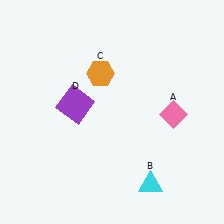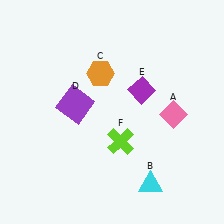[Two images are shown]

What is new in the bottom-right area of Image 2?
A lime cross (F) was added in the bottom-right area of Image 2.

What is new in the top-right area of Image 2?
A purple diamond (E) was added in the top-right area of Image 2.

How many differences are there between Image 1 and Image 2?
There are 2 differences between the two images.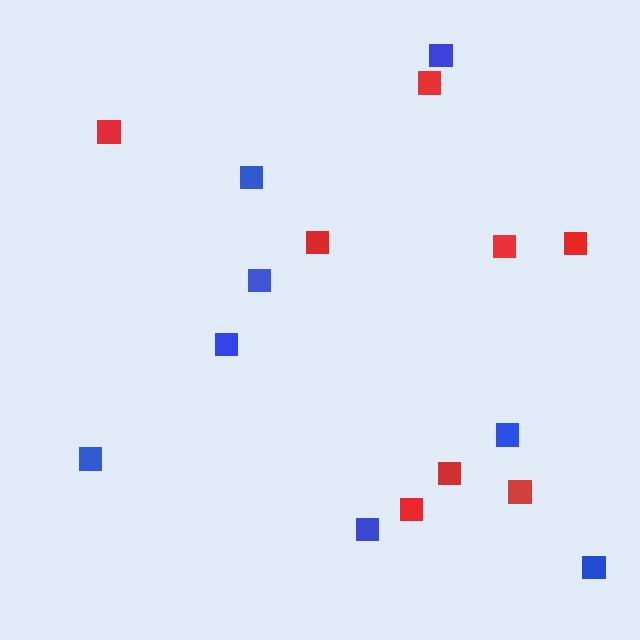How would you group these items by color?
There are 2 groups: one group of red squares (8) and one group of blue squares (8).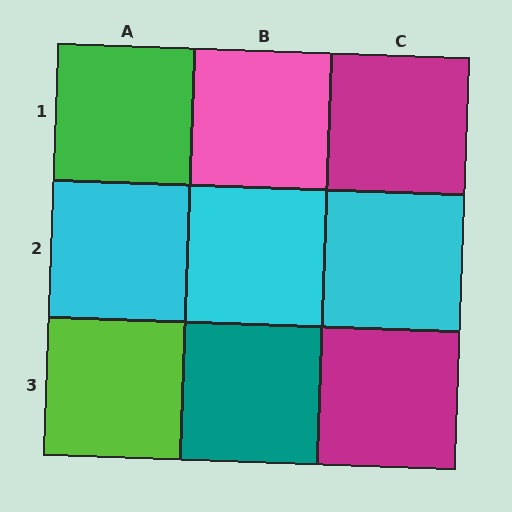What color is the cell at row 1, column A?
Green.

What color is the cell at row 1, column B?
Pink.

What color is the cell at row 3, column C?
Magenta.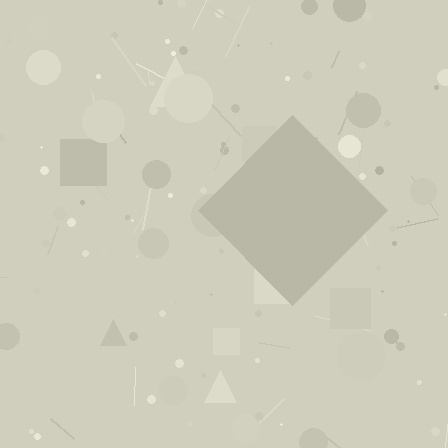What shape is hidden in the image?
A diamond is hidden in the image.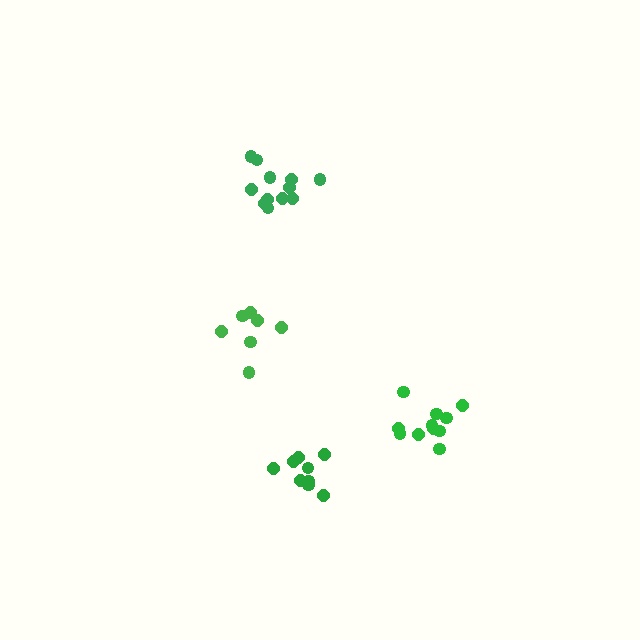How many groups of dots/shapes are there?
There are 4 groups.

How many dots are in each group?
Group 1: 9 dots, Group 2: 12 dots, Group 3: 11 dots, Group 4: 7 dots (39 total).